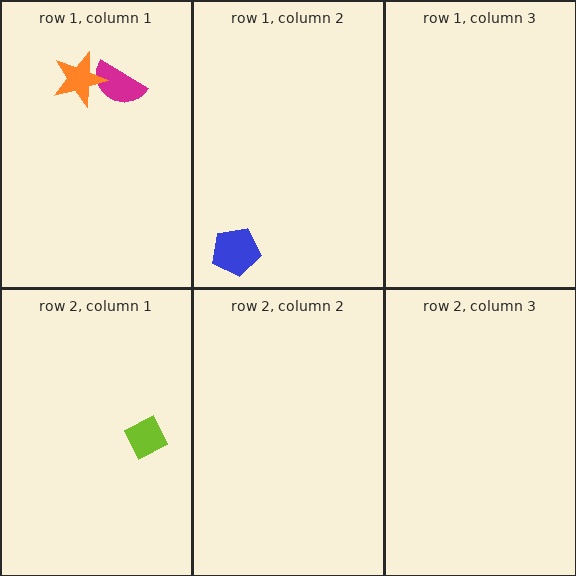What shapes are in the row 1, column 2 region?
The blue pentagon.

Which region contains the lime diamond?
The row 2, column 1 region.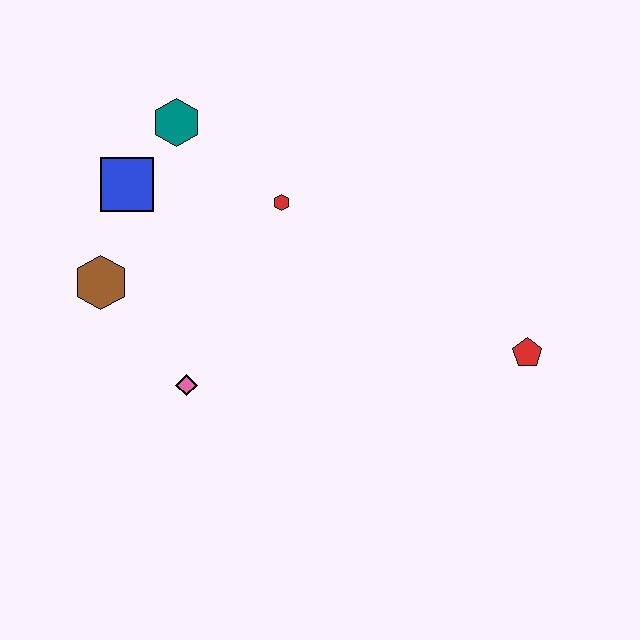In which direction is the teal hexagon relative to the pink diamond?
The teal hexagon is above the pink diamond.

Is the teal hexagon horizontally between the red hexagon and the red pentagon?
No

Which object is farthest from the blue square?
The red pentagon is farthest from the blue square.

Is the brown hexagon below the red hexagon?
Yes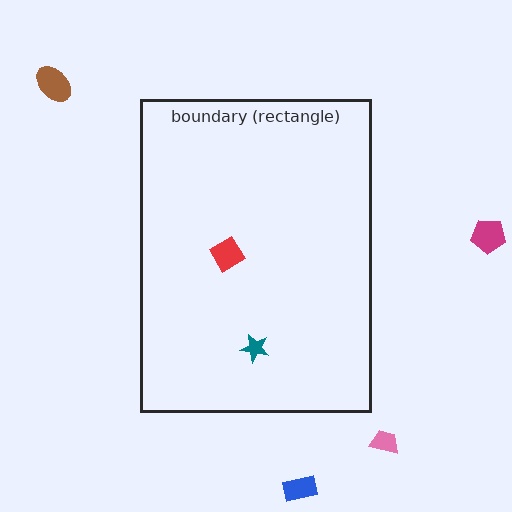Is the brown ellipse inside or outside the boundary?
Outside.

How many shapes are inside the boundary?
2 inside, 4 outside.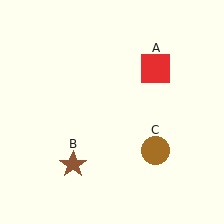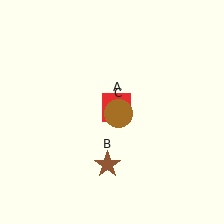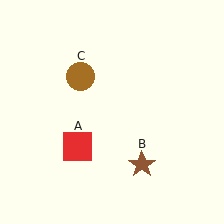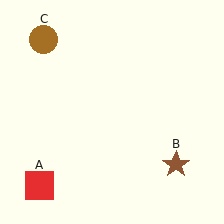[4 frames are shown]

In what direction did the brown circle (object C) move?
The brown circle (object C) moved up and to the left.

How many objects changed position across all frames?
3 objects changed position: red square (object A), brown star (object B), brown circle (object C).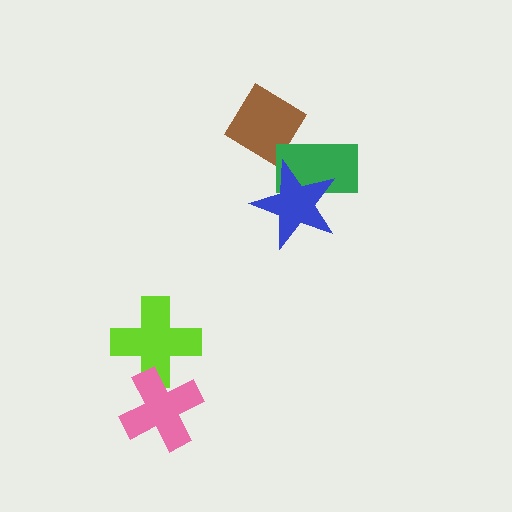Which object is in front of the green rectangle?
The blue star is in front of the green rectangle.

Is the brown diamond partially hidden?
Yes, it is partially covered by another shape.